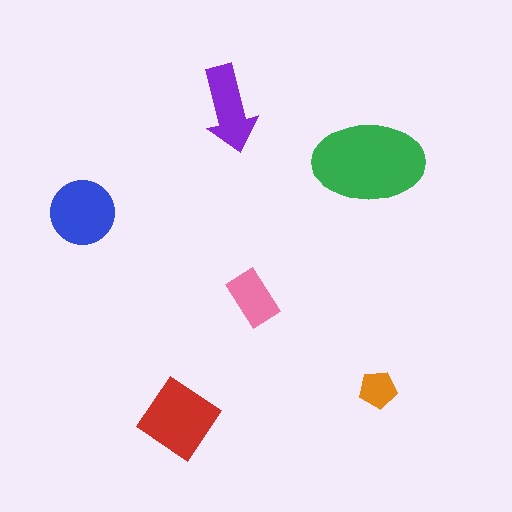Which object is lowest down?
The red diamond is bottommost.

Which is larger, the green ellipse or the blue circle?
The green ellipse.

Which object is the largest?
The green ellipse.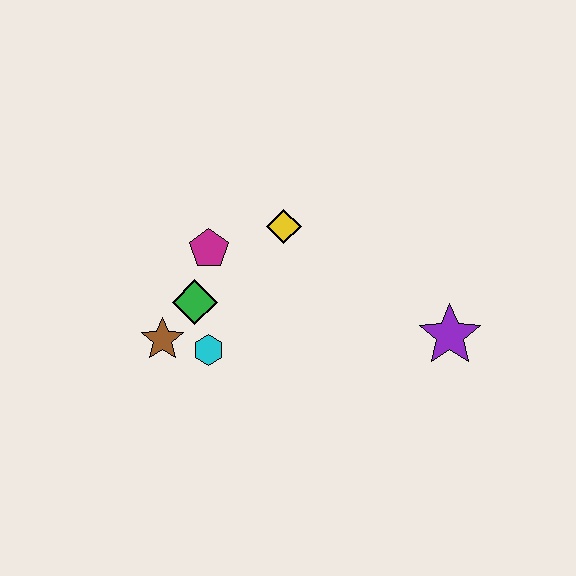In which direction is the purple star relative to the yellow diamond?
The purple star is to the right of the yellow diamond.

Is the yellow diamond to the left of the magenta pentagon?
No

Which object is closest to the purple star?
The yellow diamond is closest to the purple star.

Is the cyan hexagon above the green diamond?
No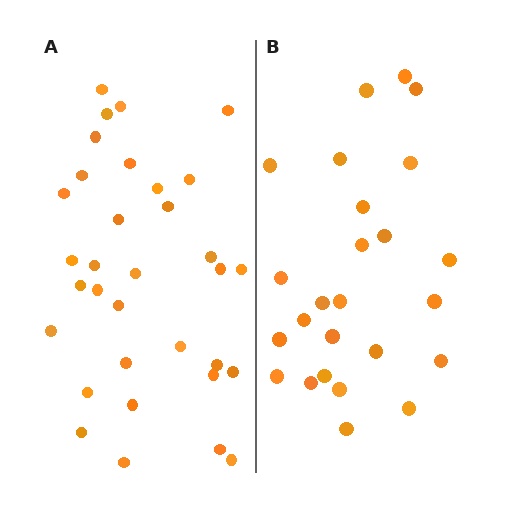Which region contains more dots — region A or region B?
Region A (the left region) has more dots.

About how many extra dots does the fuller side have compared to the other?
Region A has roughly 8 or so more dots than region B.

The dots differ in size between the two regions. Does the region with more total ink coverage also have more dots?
No. Region B has more total ink coverage because its dots are larger, but region A actually contains more individual dots. Total area can be misleading — the number of items is what matters here.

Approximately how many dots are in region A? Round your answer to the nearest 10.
About 30 dots. (The exact count is 33, which rounds to 30.)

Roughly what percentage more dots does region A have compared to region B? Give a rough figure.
About 30% more.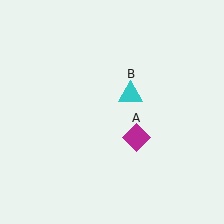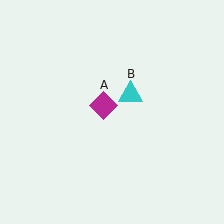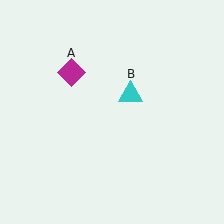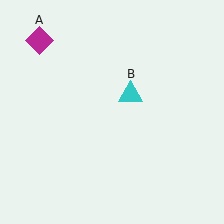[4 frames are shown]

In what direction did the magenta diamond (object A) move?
The magenta diamond (object A) moved up and to the left.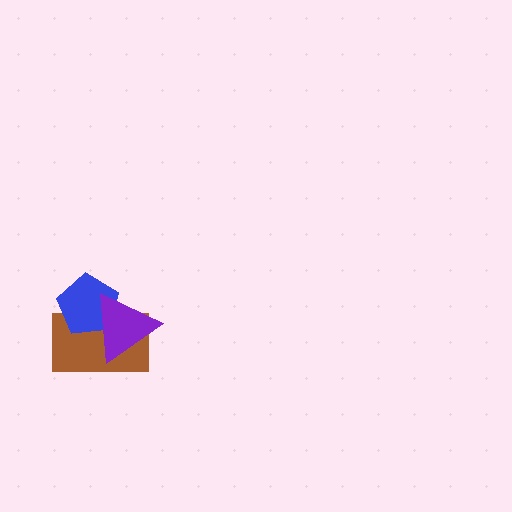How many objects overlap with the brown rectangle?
2 objects overlap with the brown rectangle.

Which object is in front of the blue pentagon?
The purple triangle is in front of the blue pentagon.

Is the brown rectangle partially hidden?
Yes, it is partially covered by another shape.